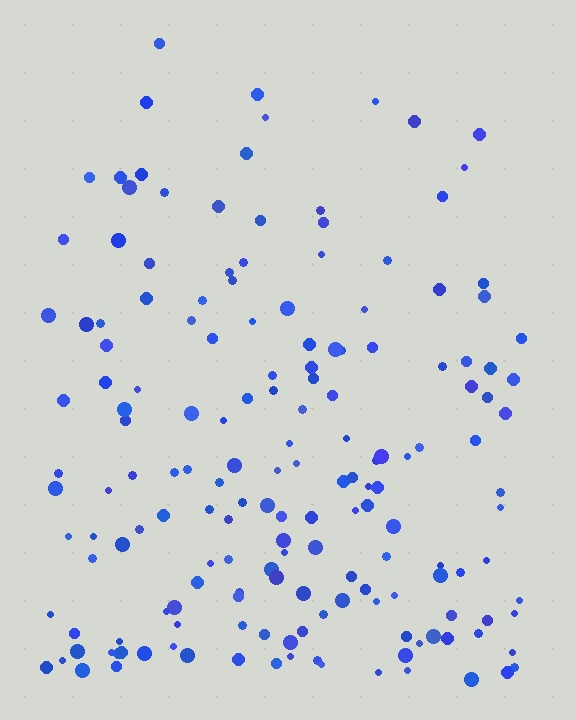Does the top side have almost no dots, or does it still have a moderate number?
Still a moderate number, just noticeably fewer than the bottom.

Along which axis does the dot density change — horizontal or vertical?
Vertical.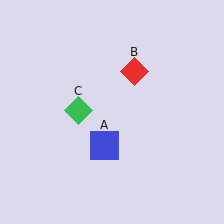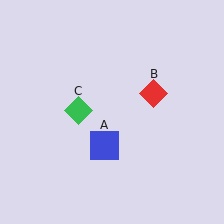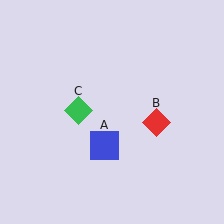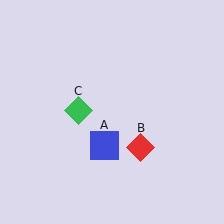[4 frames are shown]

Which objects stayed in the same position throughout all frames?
Blue square (object A) and green diamond (object C) remained stationary.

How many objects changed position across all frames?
1 object changed position: red diamond (object B).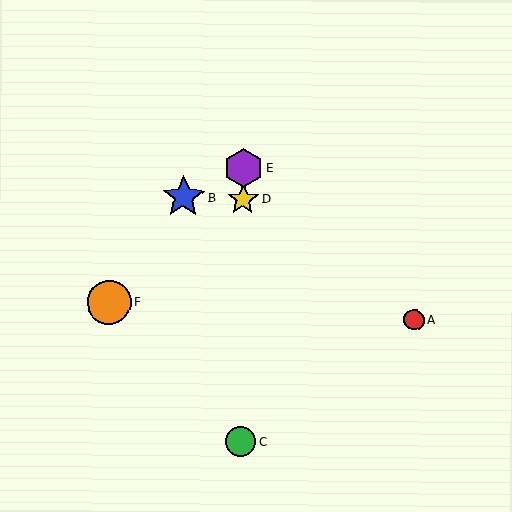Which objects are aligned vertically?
Objects C, D, E are aligned vertically.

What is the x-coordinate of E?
Object E is at x≈243.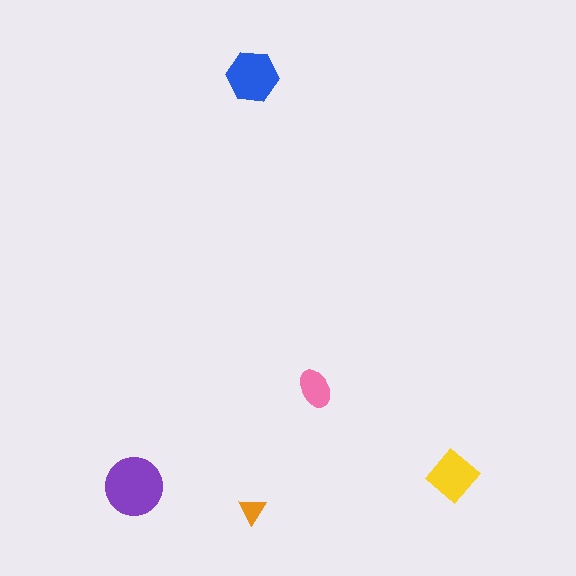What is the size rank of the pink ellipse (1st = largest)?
4th.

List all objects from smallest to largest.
The orange triangle, the pink ellipse, the yellow diamond, the blue hexagon, the purple circle.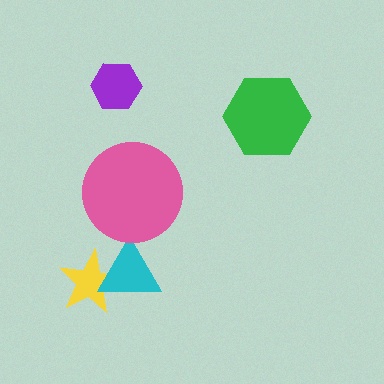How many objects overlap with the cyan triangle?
1 object overlaps with the cyan triangle.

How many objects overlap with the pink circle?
0 objects overlap with the pink circle.